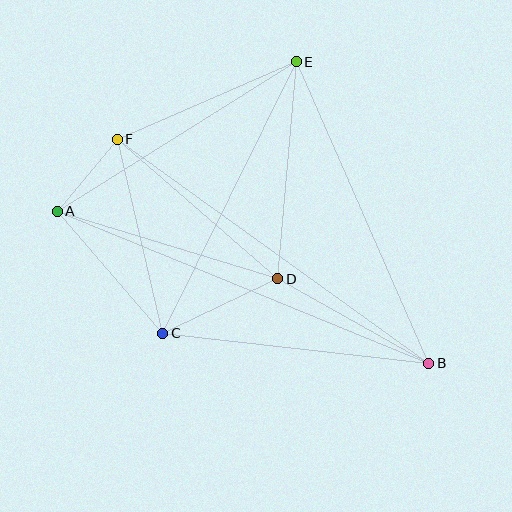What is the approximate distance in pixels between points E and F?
The distance between E and F is approximately 195 pixels.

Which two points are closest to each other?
Points A and F are closest to each other.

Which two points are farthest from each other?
Points A and B are farthest from each other.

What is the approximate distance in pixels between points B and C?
The distance between B and C is approximately 268 pixels.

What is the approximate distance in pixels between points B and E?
The distance between B and E is approximately 329 pixels.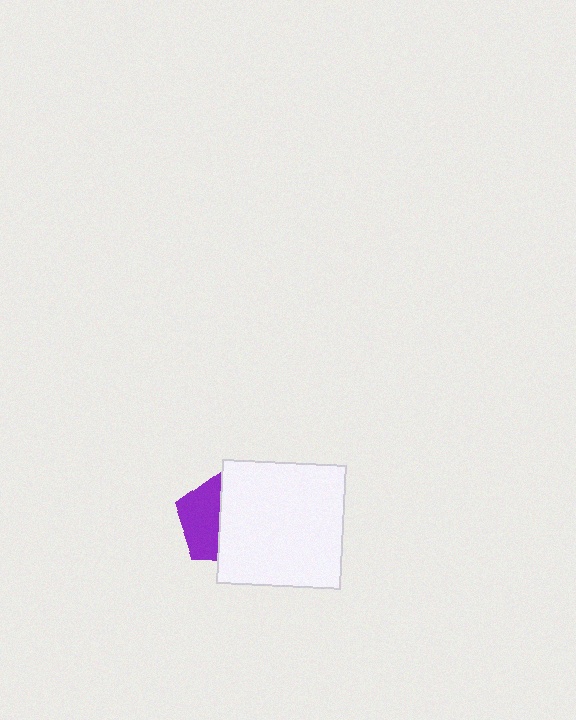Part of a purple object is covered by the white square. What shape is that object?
It is a pentagon.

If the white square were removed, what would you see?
You would see the complete purple pentagon.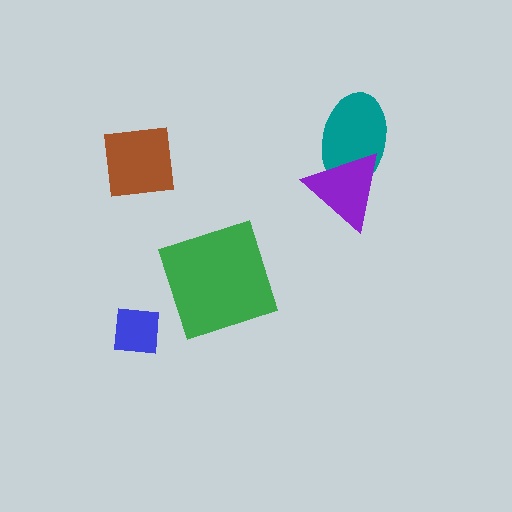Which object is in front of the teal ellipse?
The purple triangle is in front of the teal ellipse.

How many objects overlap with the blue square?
0 objects overlap with the blue square.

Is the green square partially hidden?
No, no other shape covers it.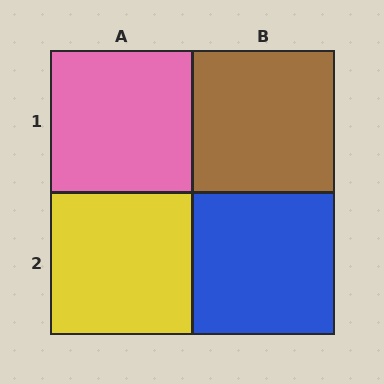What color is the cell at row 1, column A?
Pink.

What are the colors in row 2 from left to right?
Yellow, blue.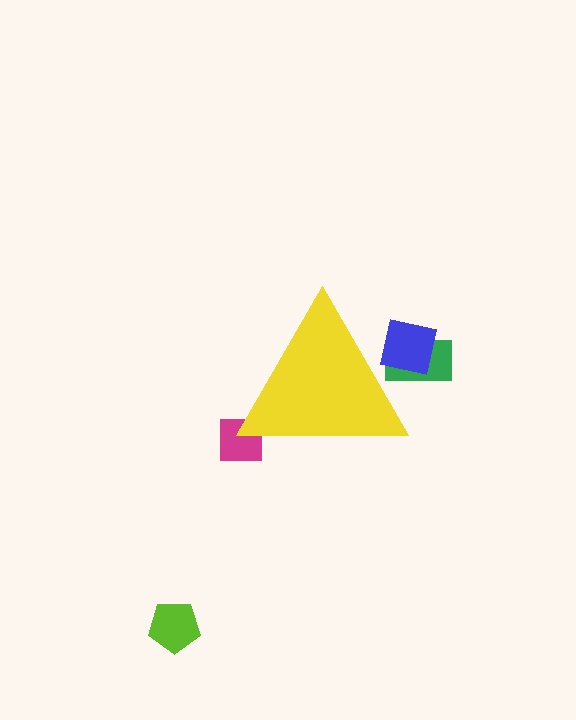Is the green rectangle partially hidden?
Yes, the green rectangle is partially hidden behind the yellow triangle.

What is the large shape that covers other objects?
A yellow triangle.